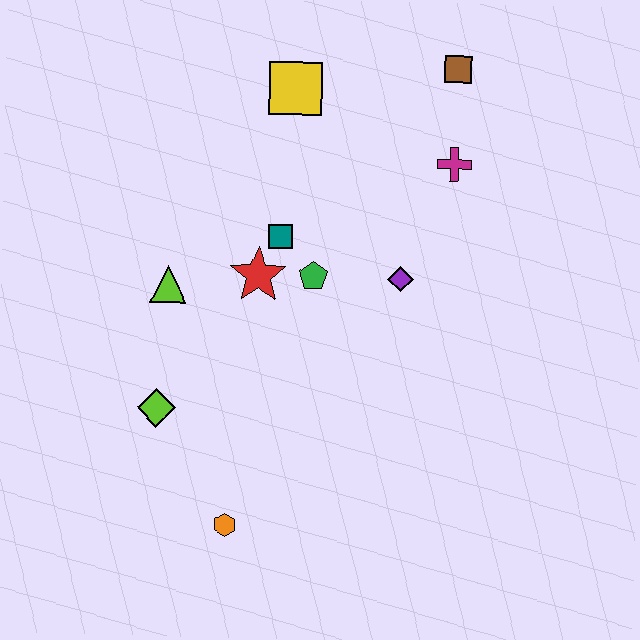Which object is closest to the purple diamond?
The green pentagon is closest to the purple diamond.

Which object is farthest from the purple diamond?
The orange hexagon is farthest from the purple diamond.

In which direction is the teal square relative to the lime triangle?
The teal square is to the right of the lime triangle.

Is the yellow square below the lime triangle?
No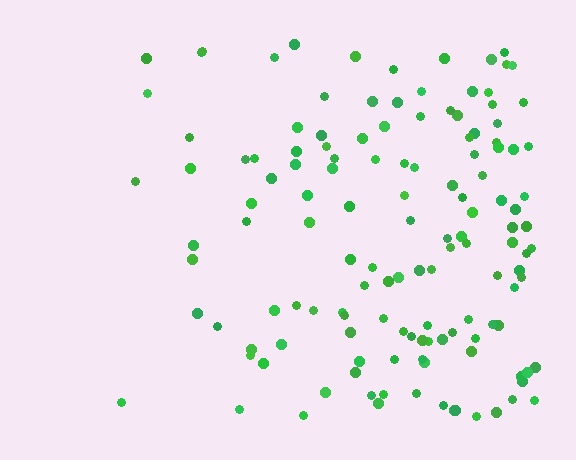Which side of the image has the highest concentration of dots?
The right.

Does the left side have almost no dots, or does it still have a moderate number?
Still a moderate number, just noticeably fewer than the right.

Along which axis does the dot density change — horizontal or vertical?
Horizontal.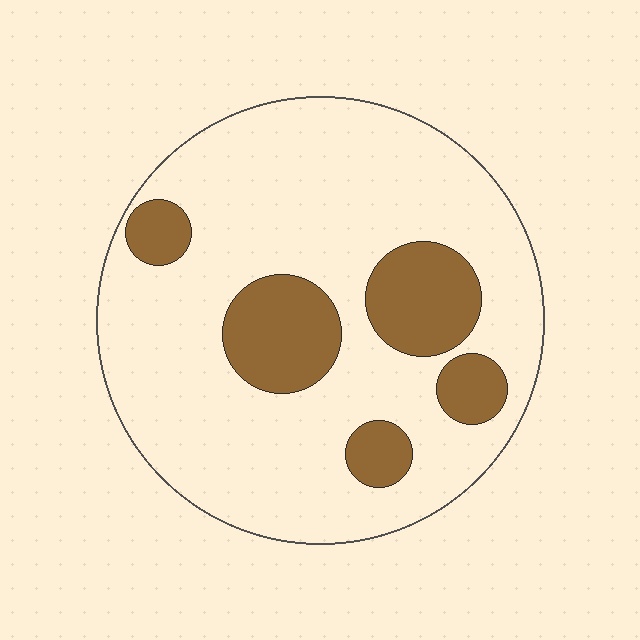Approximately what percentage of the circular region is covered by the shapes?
Approximately 20%.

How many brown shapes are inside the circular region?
5.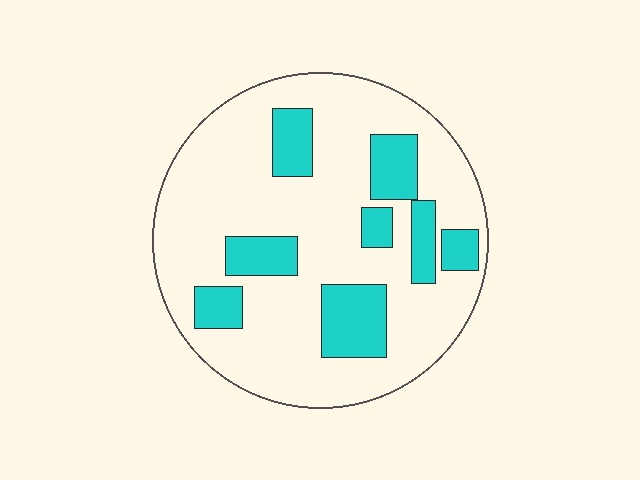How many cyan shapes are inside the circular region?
8.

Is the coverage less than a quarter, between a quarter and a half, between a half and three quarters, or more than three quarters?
Less than a quarter.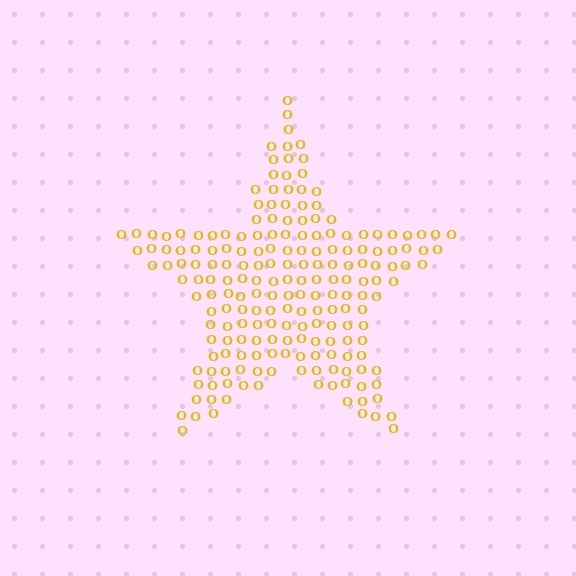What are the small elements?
The small elements are letter O's.